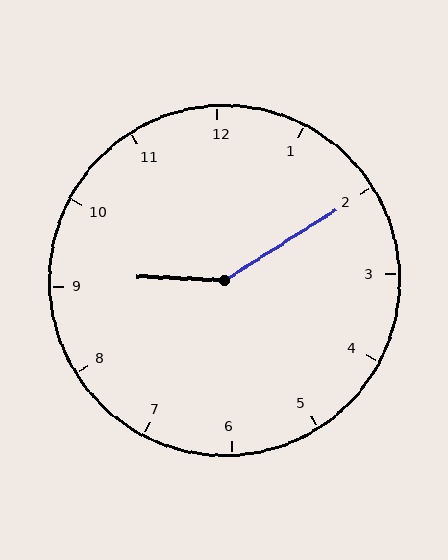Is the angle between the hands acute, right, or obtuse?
It is obtuse.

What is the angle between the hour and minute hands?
Approximately 145 degrees.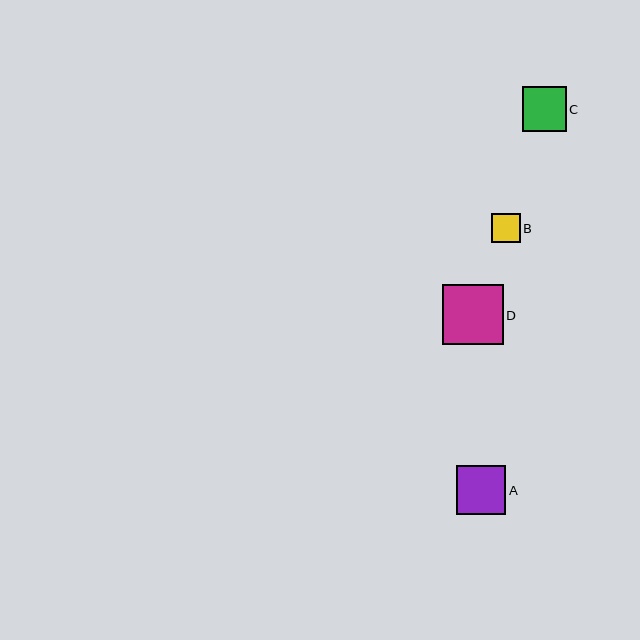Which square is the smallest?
Square B is the smallest with a size of approximately 29 pixels.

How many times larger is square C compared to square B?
Square C is approximately 1.5 times the size of square B.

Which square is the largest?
Square D is the largest with a size of approximately 60 pixels.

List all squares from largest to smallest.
From largest to smallest: D, A, C, B.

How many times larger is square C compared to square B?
Square C is approximately 1.5 times the size of square B.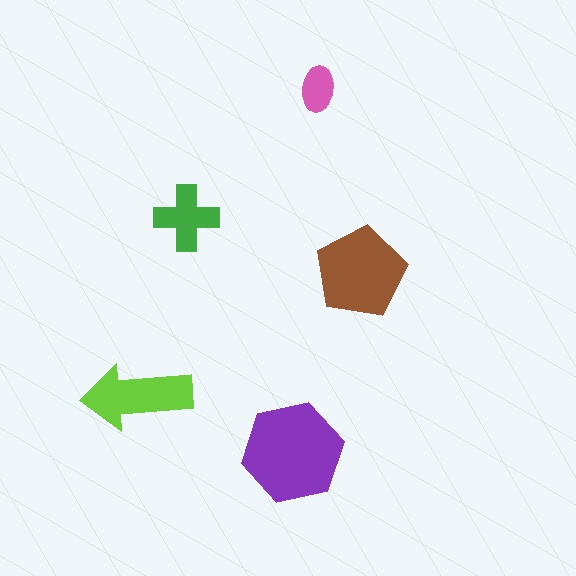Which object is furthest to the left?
The lime arrow is leftmost.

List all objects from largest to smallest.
The purple hexagon, the brown pentagon, the lime arrow, the green cross, the pink ellipse.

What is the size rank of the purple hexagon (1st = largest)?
1st.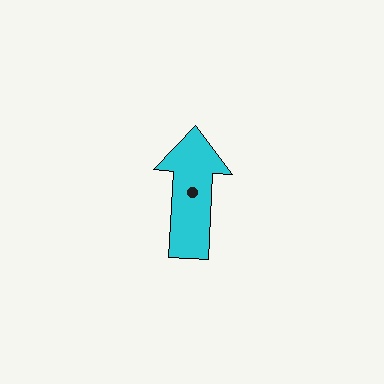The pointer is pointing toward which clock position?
Roughly 12 o'clock.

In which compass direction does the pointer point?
North.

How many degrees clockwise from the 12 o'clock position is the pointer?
Approximately 3 degrees.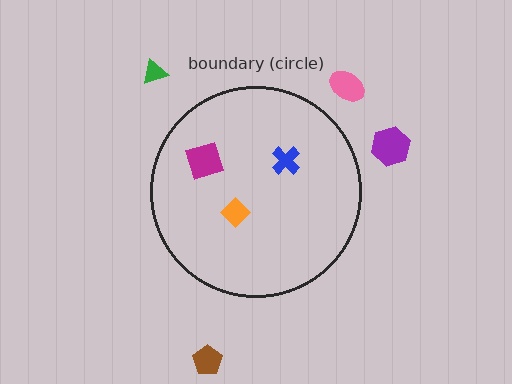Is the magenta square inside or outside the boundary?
Inside.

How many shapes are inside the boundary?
3 inside, 4 outside.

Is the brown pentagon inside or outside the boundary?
Outside.